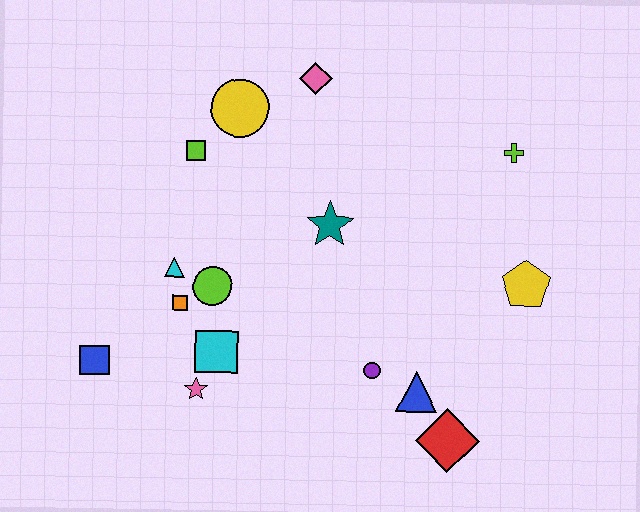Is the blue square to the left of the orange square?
Yes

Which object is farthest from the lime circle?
The lime cross is farthest from the lime circle.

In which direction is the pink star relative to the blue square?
The pink star is to the right of the blue square.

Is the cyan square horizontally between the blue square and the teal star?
Yes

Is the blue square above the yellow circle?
No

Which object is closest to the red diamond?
The blue triangle is closest to the red diamond.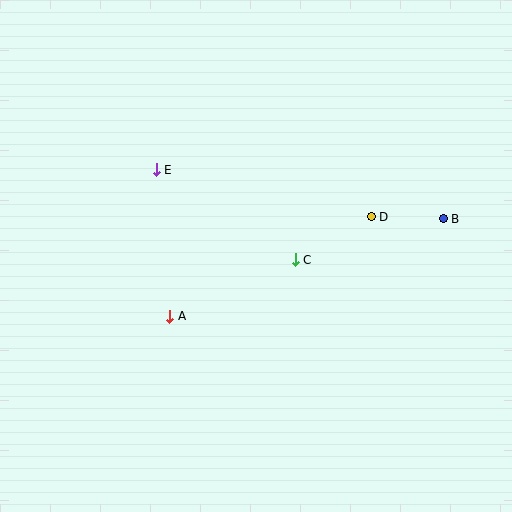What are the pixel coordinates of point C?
Point C is at (295, 260).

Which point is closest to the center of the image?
Point C at (295, 260) is closest to the center.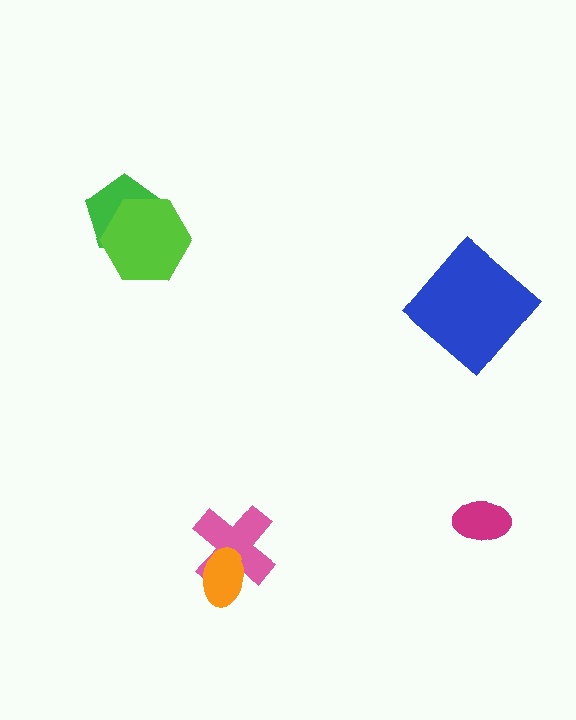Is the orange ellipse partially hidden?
No, no other shape covers it.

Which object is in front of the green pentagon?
The lime hexagon is in front of the green pentagon.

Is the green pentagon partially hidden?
Yes, it is partially covered by another shape.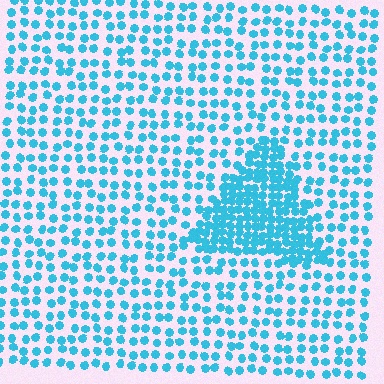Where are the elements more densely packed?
The elements are more densely packed inside the triangle boundary.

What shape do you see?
I see a triangle.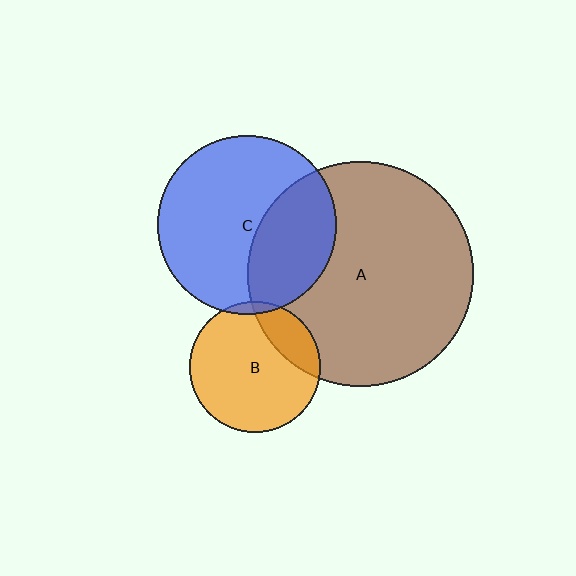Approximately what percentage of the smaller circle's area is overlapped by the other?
Approximately 35%.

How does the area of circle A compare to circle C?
Approximately 1.6 times.